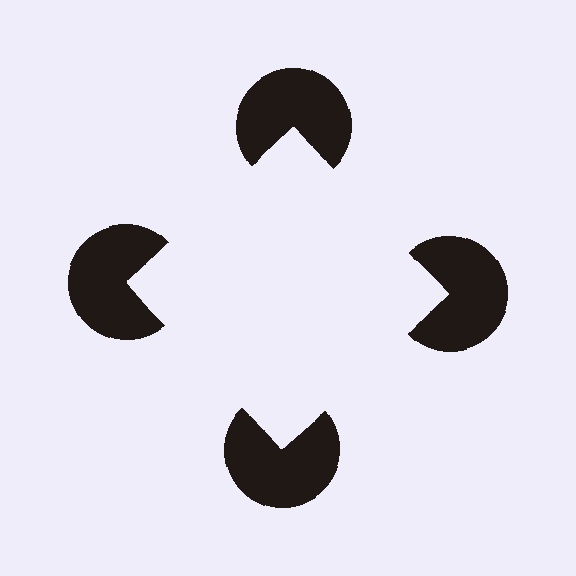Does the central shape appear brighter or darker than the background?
It typically appears slightly brighter than the background, even though no actual brightness change is drawn.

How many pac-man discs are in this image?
There are 4 — one at each vertex of the illusory square.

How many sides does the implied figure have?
4 sides.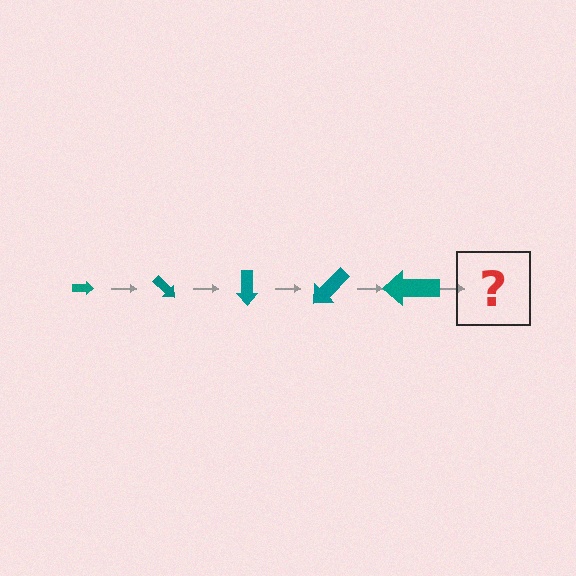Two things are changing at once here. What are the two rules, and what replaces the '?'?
The two rules are that the arrow grows larger each step and it rotates 45 degrees each step. The '?' should be an arrow, larger than the previous one and rotated 225 degrees from the start.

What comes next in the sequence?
The next element should be an arrow, larger than the previous one and rotated 225 degrees from the start.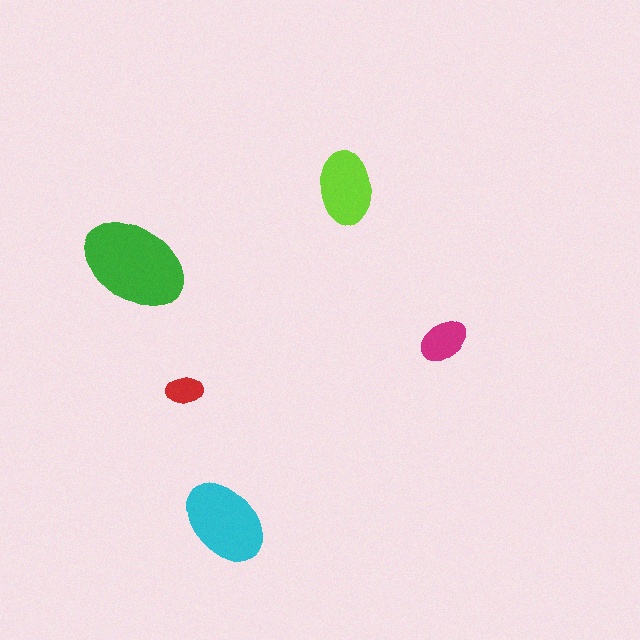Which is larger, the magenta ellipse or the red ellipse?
The magenta one.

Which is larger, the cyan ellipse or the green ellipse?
The green one.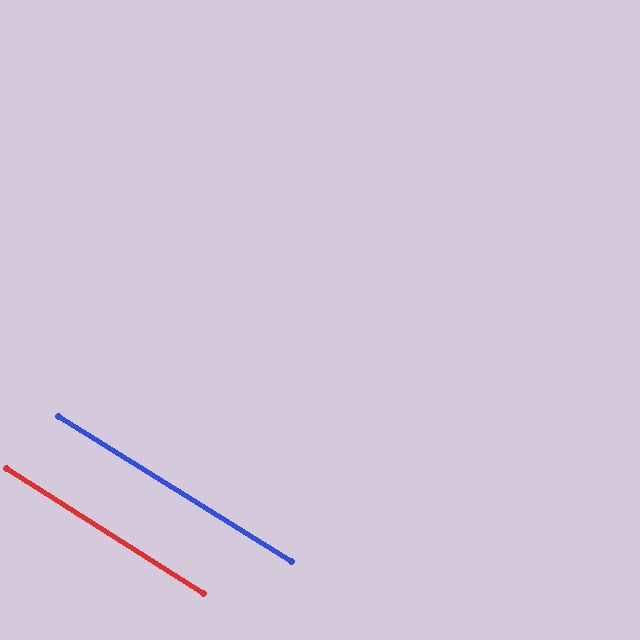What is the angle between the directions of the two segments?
Approximately 0 degrees.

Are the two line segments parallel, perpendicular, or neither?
Parallel — their directions differ by only 0.3°.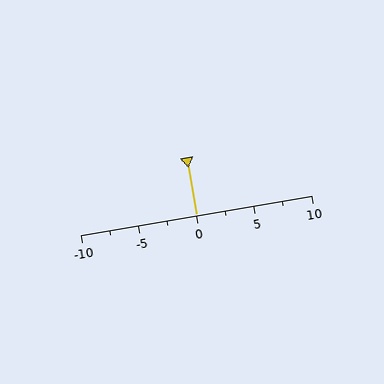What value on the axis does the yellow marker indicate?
The marker indicates approximately 0.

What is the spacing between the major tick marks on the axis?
The major ticks are spaced 5 apart.